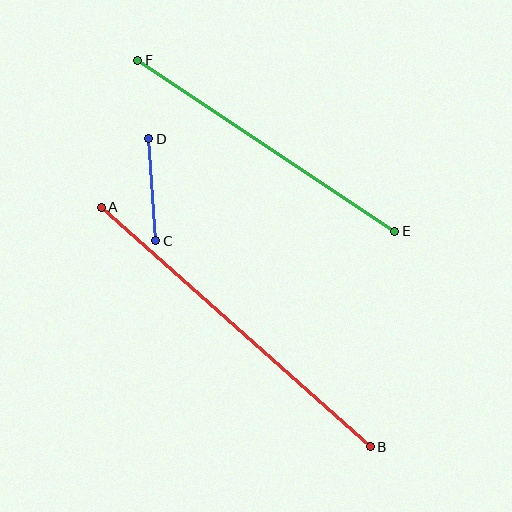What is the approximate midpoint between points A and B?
The midpoint is at approximately (236, 327) pixels.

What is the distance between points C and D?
The distance is approximately 102 pixels.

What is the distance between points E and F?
The distance is approximately 309 pixels.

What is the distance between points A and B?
The distance is approximately 360 pixels.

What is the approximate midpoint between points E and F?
The midpoint is at approximately (266, 146) pixels.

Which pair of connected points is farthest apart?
Points A and B are farthest apart.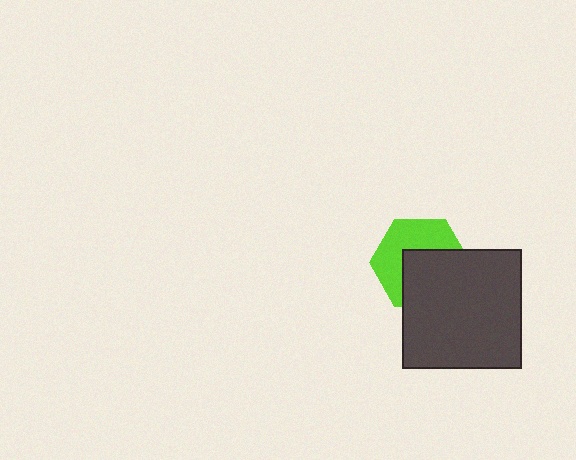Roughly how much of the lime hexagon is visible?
About half of it is visible (roughly 50%).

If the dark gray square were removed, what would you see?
You would see the complete lime hexagon.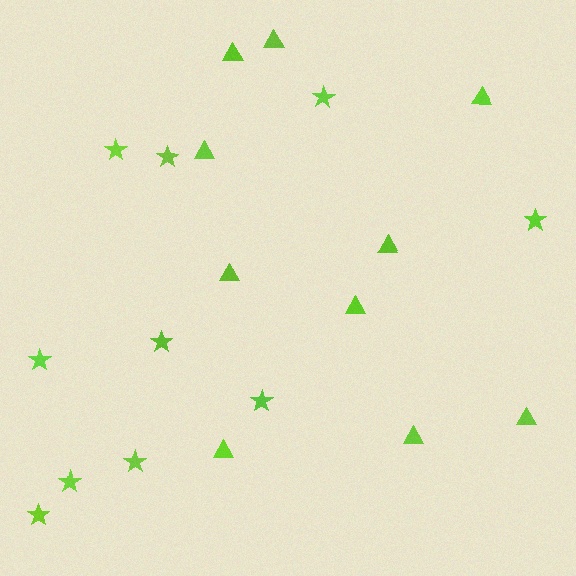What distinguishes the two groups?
There are 2 groups: one group of stars (10) and one group of triangles (10).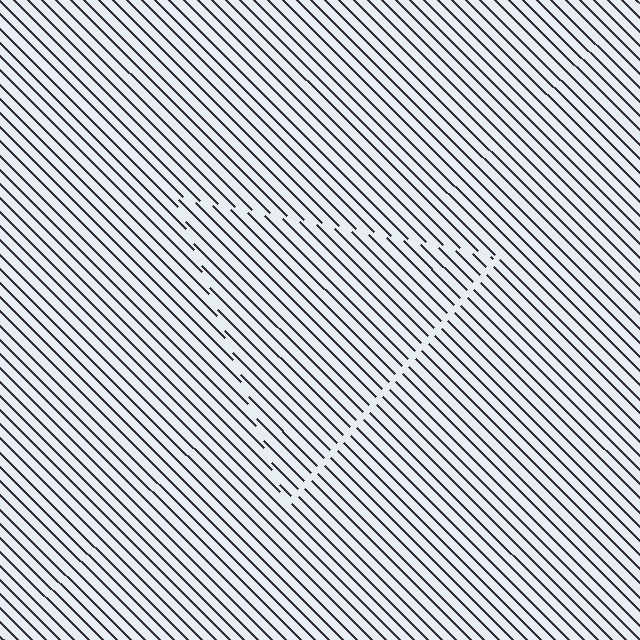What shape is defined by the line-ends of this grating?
An illusory triangle. The interior of the shape contains the same grating, shifted by half a period — the contour is defined by the phase discontinuity where line-ends from the inner and outer gratings abut.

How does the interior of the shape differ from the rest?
The interior of the shape contains the same grating, shifted by half a period — the contour is defined by the phase discontinuity where line-ends from the inner and outer gratings abut.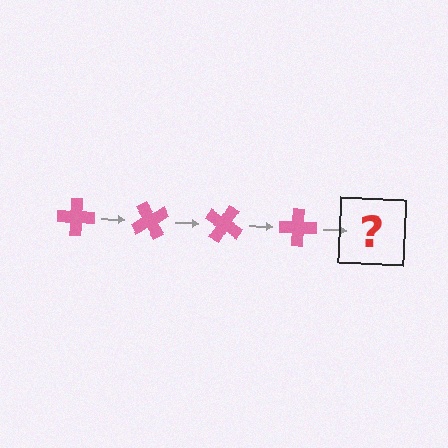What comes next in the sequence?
The next element should be a pink cross rotated 240 degrees.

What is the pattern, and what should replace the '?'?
The pattern is that the cross rotates 60 degrees each step. The '?' should be a pink cross rotated 240 degrees.